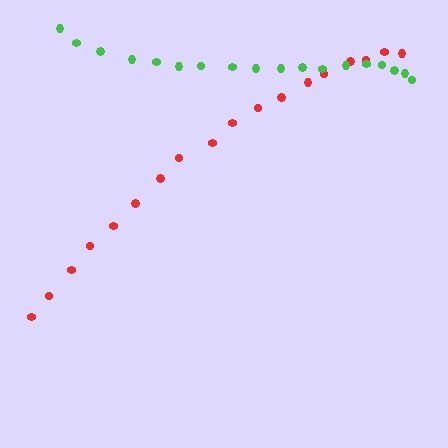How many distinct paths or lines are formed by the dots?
There are 2 distinct paths.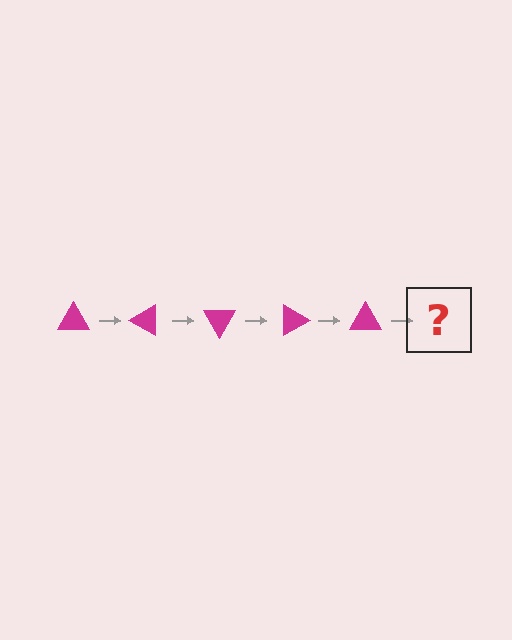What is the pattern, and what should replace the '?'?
The pattern is that the triangle rotates 30 degrees each step. The '?' should be a magenta triangle rotated 150 degrees.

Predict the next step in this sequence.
The next step is a magenta triangle rotated 150 degrees.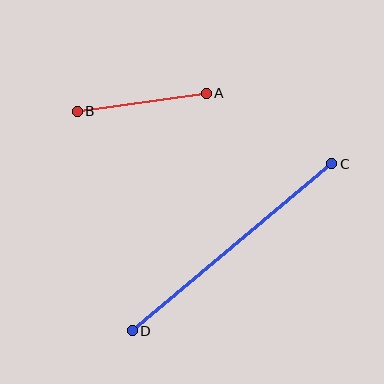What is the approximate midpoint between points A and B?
The midpoint is at approximately (142, 102) pixels.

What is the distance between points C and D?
The distance is approximately 260 pixels.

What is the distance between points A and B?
The distance is approximately 130 pixels.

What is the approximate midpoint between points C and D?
The midpoint is at approximately (232, 247) pixels.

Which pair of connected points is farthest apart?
Points C and D are farthest apart.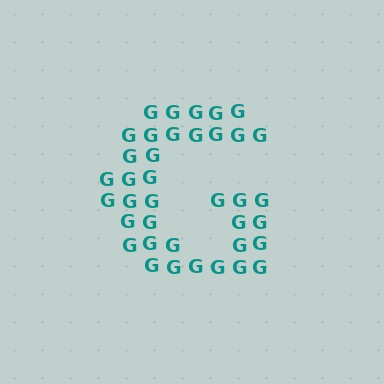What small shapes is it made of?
It is made of small letter G's.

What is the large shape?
The large shape is the letter G.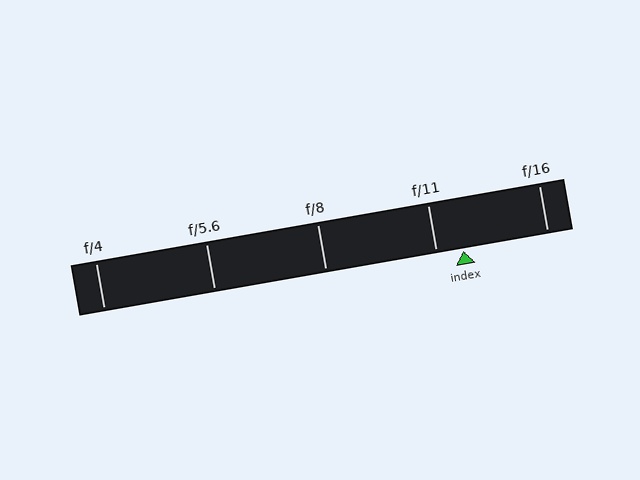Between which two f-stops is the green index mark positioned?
The index mark is between f/11 and f/16.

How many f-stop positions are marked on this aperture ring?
There are 5 f-stop positions marked.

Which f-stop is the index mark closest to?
The index mark is closest to f/11.